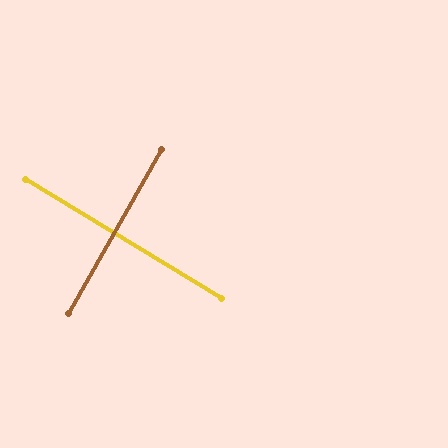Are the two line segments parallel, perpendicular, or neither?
Perpendicular — they meet at approximately 88°.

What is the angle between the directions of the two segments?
Approximately 88 degrees.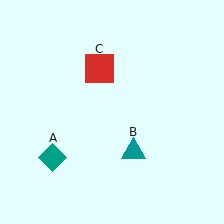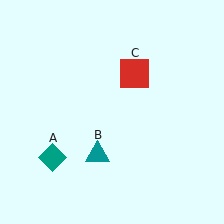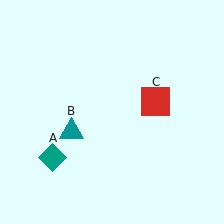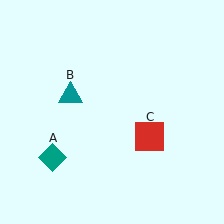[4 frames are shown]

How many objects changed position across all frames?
2 objects changed position: teal triangle (object B), red square (object C).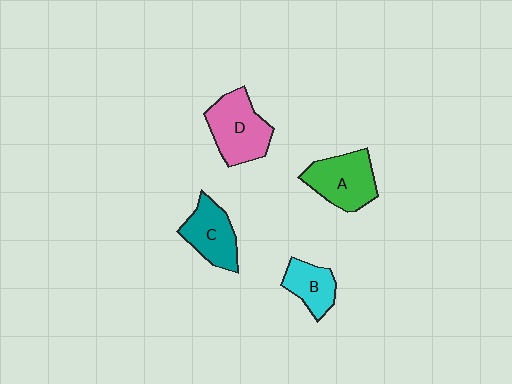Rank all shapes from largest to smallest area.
From largest to smallest: D (pink), A (green), C (teal), B (cyan).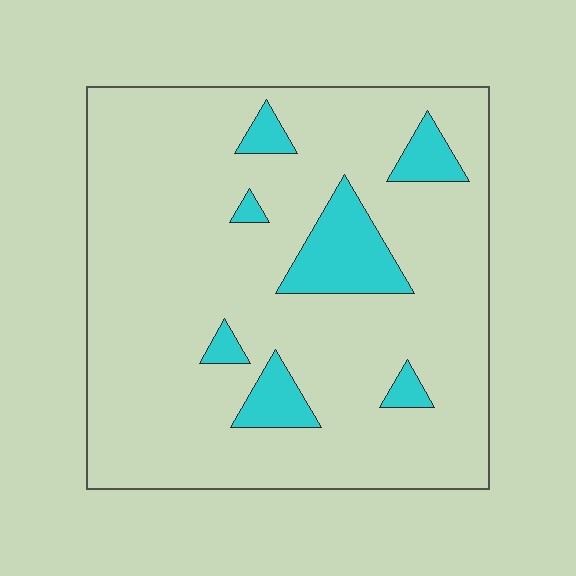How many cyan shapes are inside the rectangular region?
7.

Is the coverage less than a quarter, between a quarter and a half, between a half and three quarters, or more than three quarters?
Less than a quarter.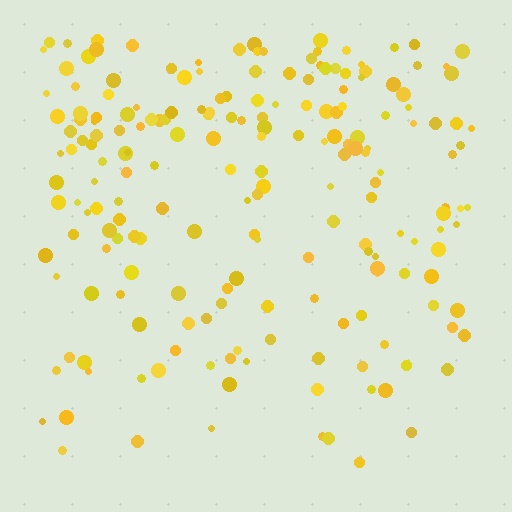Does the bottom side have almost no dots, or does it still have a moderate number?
Still a moderate number, just noticeably fewer than the top.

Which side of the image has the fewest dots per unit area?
The bottom.